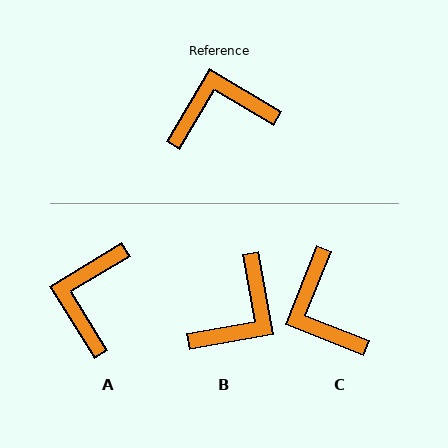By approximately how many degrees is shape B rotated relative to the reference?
Approximately 139 degrees clockwise.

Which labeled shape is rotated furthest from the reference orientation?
B, about 139 degrees away.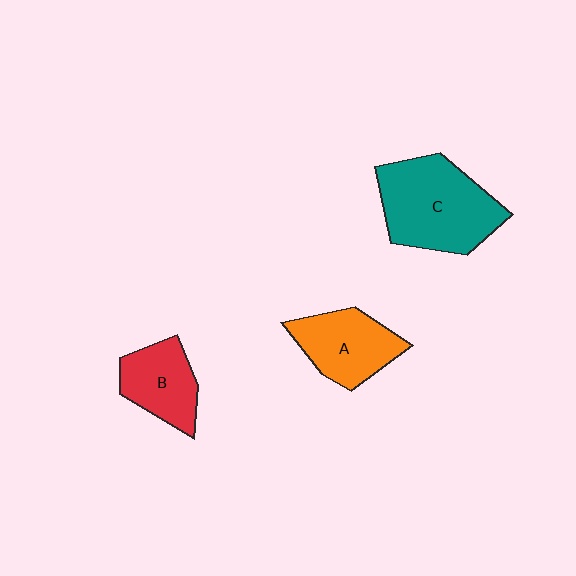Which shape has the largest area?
Shape C (teal).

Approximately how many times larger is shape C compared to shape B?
Approximately 1.8 times.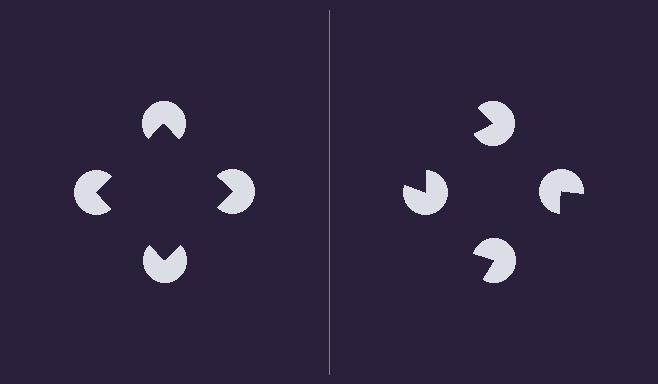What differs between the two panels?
The pac-man discs are positioned identically on both sides; only the wedge orientations differ. On the left they align to a square; on the right they are misaligned.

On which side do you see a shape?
An illusory square appears on the left side. On the right side the wedge cuts are rotated, so no coherent shape forms.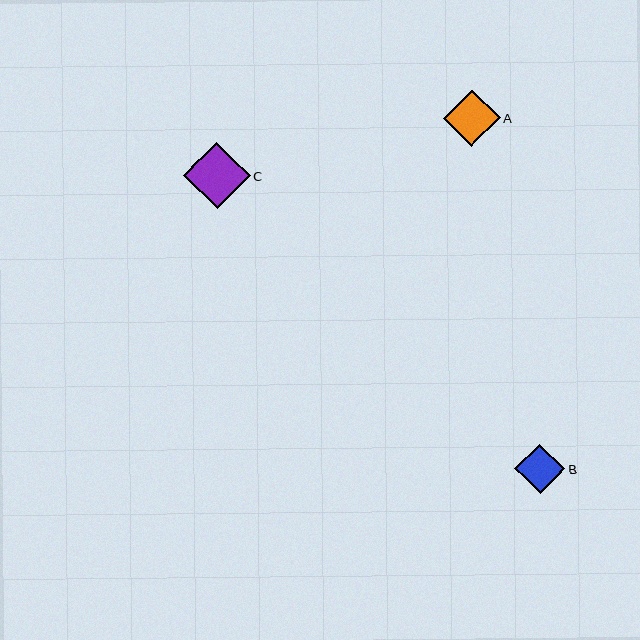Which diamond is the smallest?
Diamond B is the smallest with a size of approximately 50 pixels.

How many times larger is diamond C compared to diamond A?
Diamond C is approximately 1.2 times the size of diamond A.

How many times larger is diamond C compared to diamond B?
Diamond C is approximately 1.3 times the size of diamond B.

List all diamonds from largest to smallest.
From largest to smallest: C, A, B.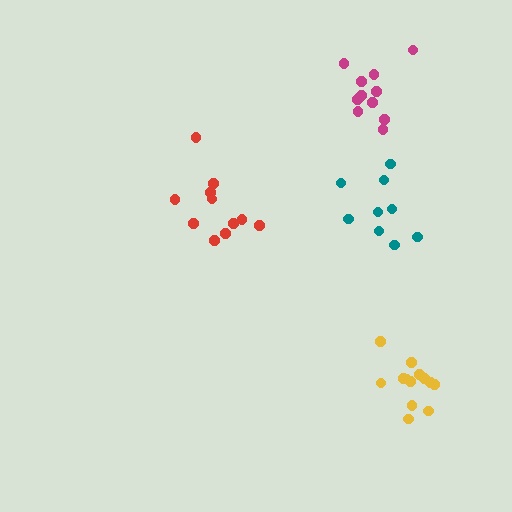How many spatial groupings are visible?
There are 4 spatial groupings.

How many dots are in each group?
Group 1: 13 dots, Group 2: 11 dots, Group 3: 9 dots, Group 4: 11 dots (44 total).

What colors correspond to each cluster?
The clusters are colored: yellow, red, teal, magenta.